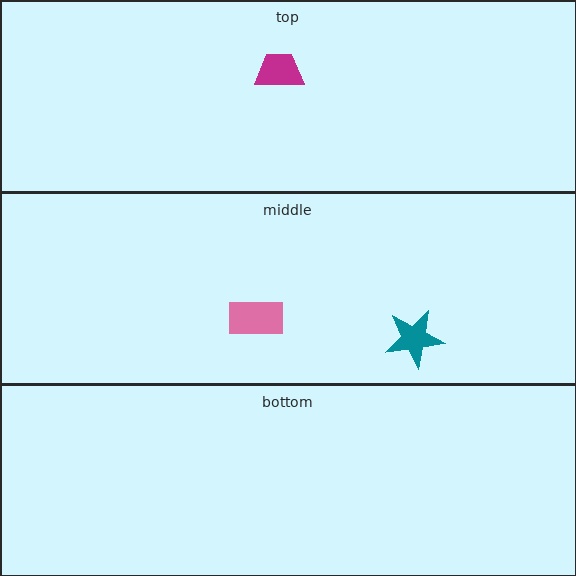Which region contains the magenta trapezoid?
The top region.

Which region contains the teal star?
The middle region.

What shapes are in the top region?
The magenta trapezoid.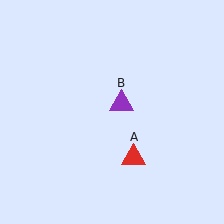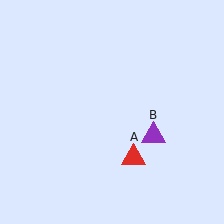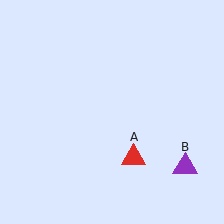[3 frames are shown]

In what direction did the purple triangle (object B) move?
The purple triangle (object B) moved down and to the right.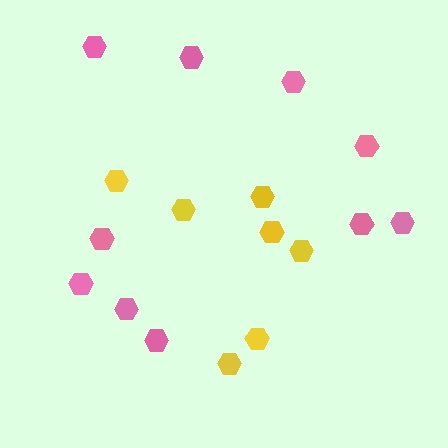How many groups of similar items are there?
There are 2 groups: one group of pink hexagons (10) and one group of yellow hexagons (7).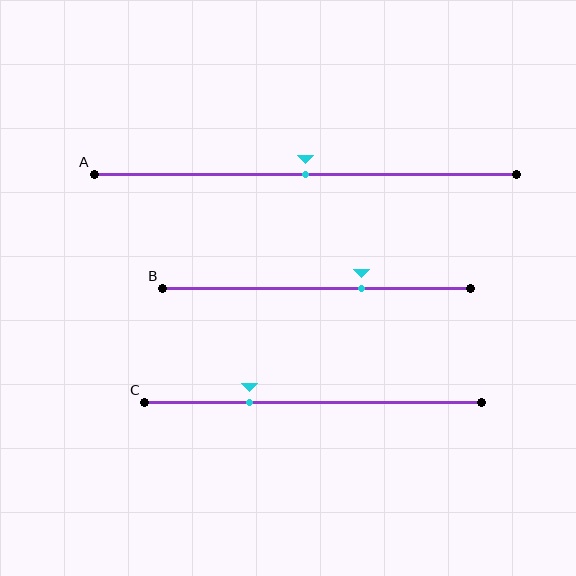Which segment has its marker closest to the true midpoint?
Segment A has its marker closest to the true midpoint.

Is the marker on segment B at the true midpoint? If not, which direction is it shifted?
No, the marker on segment B is shifted to the right by about 15% of the segment length.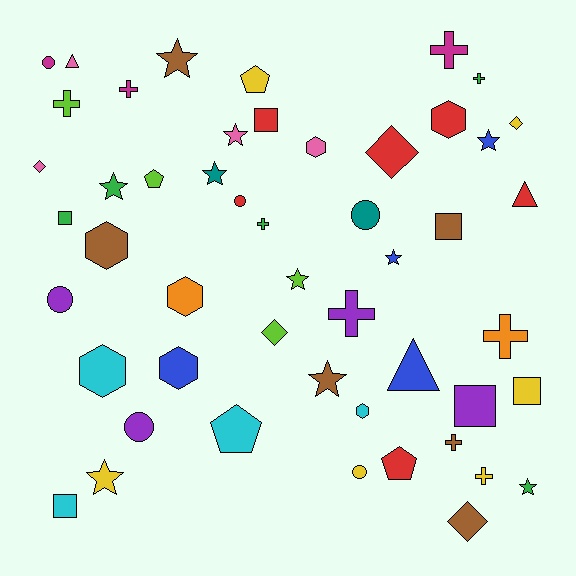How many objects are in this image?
There are 50 objects.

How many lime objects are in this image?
There are 4 lime objects.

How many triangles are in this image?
There are 3 triangles.